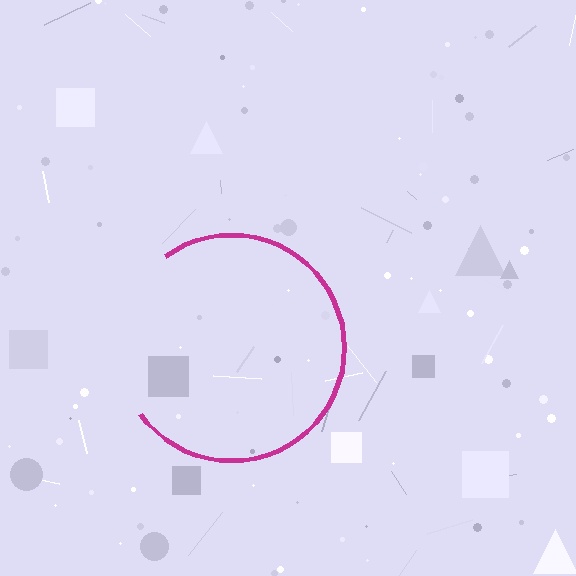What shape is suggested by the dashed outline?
The dashed outline suggests a circle.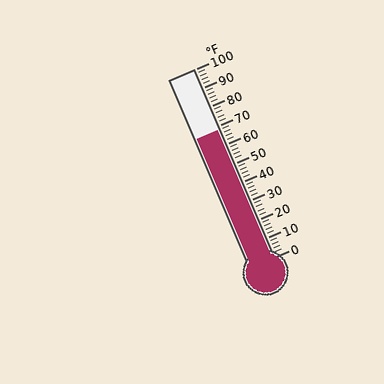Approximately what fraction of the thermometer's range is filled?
The thermometer is filled to approximately 70% of its range.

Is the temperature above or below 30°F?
The temperature is above 30°F.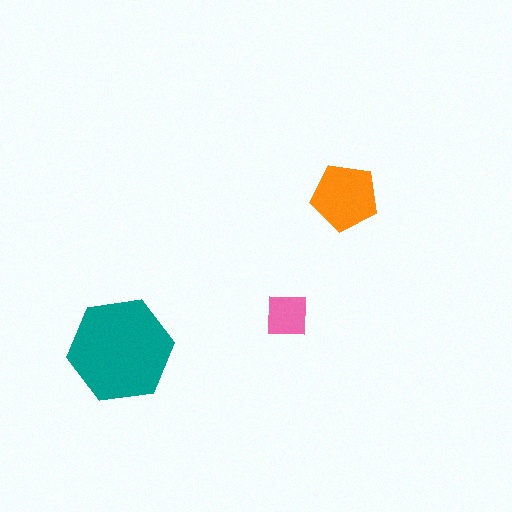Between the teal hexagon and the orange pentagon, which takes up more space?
The teal hexagon.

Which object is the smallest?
The pink square.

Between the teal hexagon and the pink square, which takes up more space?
The teal hexagon.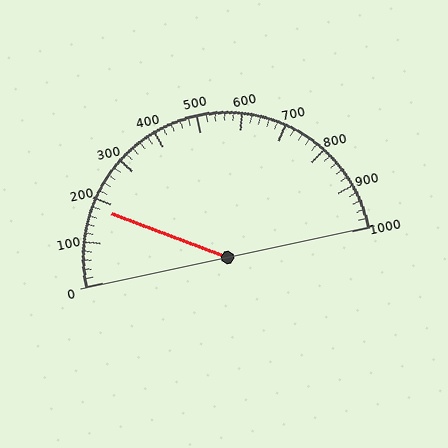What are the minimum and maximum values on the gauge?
The gauge ranges from 0 to 1000.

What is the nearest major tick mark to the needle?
The nearest major tick mark is 200.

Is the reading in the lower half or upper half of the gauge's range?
The reading is in the lower half of the range (0 to 1000).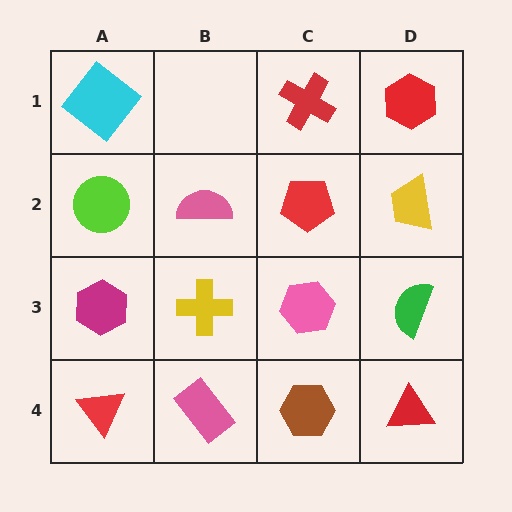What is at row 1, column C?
A red cross.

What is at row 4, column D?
A red triangle.